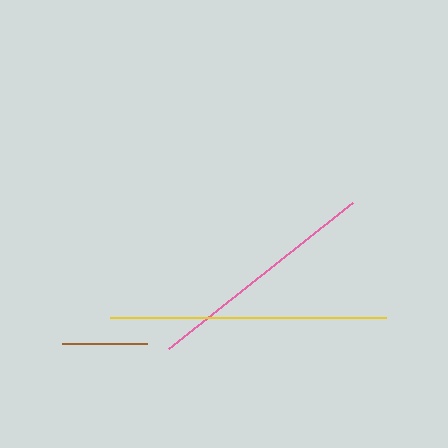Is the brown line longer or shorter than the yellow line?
The yellow line is longer than the brown line.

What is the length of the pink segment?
The pink segment is approximately 235 pixels long.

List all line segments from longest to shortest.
From longest to shortest: yellow, pink, brown.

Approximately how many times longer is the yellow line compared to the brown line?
The yellow line is approximately 3.2 times the length of the brown line.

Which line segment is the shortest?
The brown line is the shortest at approximately 85 pixels.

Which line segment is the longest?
The yellow line is the longest at approximately 276 pixels.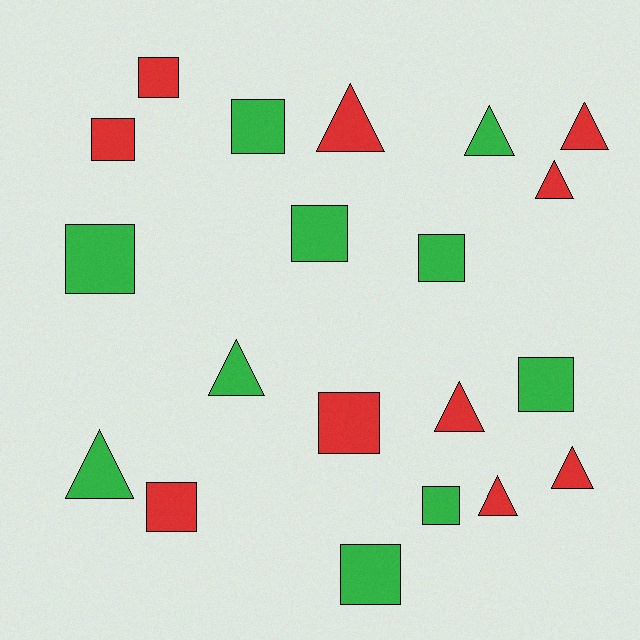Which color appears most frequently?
Green, with 10 objects.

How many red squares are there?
There are 4 red squares.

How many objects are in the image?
There are 20 objects.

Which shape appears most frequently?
Square, with 11 objects.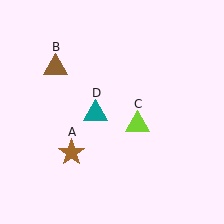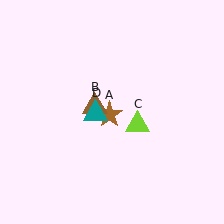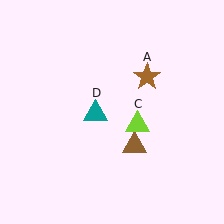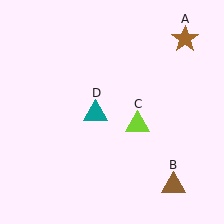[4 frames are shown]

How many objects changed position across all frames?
2 objects changed position: brown star (object A), brown triangle (object B).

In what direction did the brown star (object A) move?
The brown star (object A) moved up and to the right.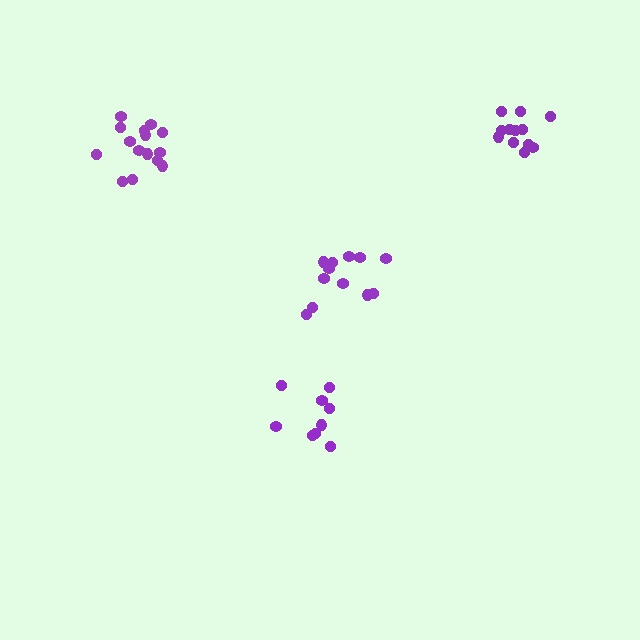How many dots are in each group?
Group 1: 15 dots, Group 2: 9 dots, Group 3: 12 dots, Group 4: 12 dots (48 total).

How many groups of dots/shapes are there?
There are 4 groups.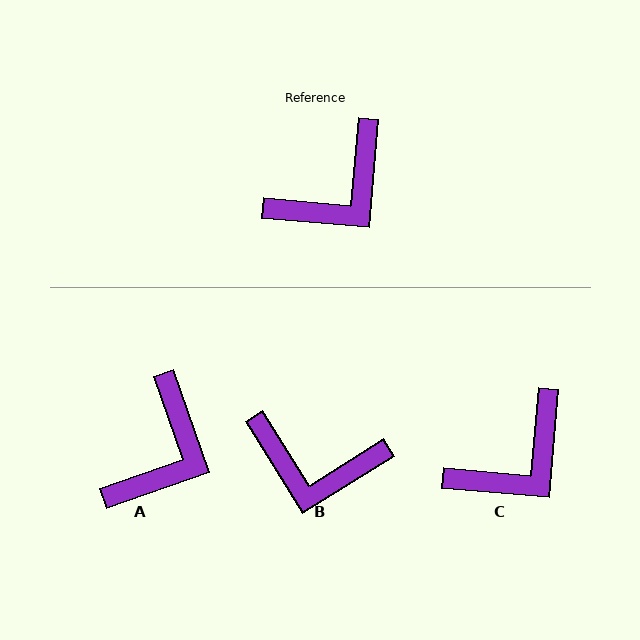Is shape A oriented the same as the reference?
No, it is off by about 24 degrees.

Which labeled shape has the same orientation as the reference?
C.